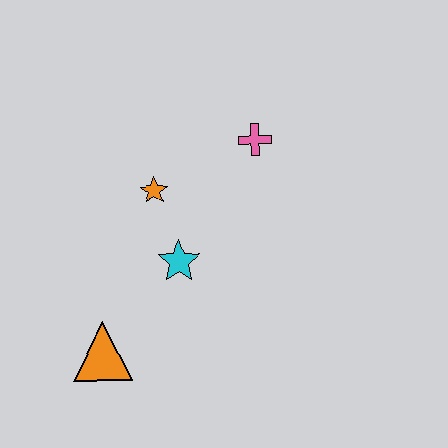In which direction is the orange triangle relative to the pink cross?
The orange triangle is below the pink cross.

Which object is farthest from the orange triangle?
The pink cross is farthest from the orange triangle.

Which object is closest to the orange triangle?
The cyan star is closest to the orange triangle.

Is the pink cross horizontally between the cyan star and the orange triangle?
No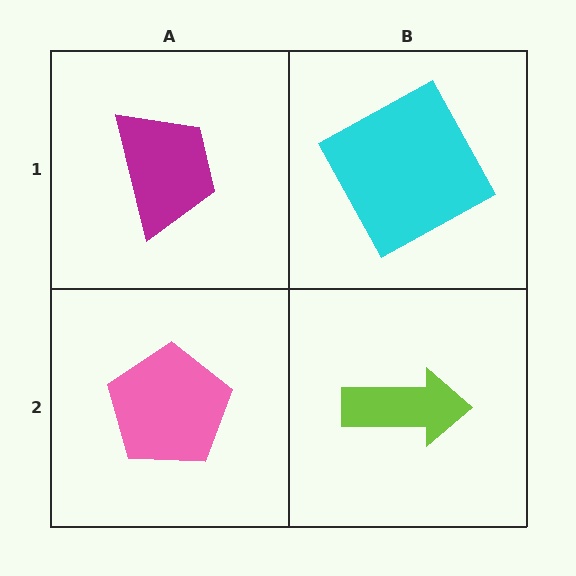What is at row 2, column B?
A lime arrow.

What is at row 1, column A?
A magenta trapezoid.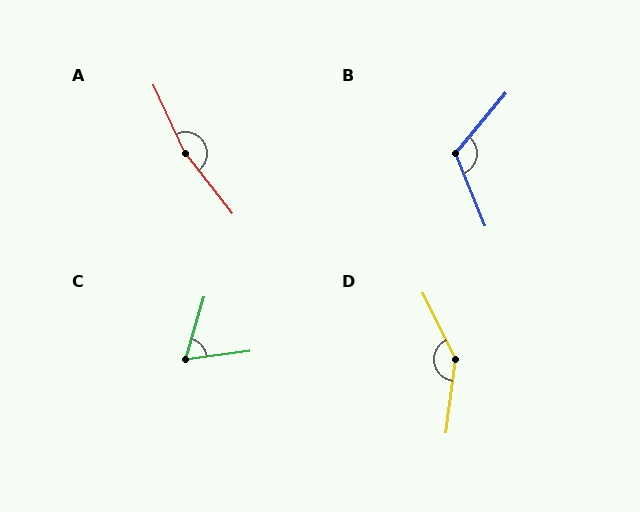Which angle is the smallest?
C, at approximately 66 degrees.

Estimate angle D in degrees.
Approximately 146 degrees.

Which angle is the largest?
A, at approximately 167 degrees.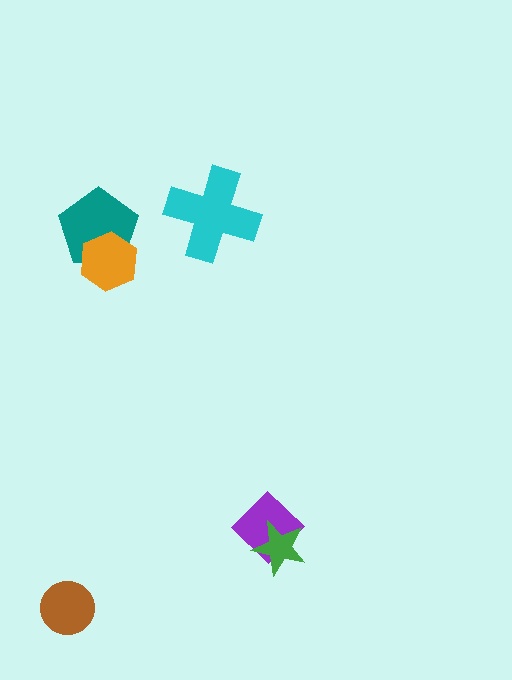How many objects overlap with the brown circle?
0 objects overlap with the brown circle.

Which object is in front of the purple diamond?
The green star is in front of the purple diamond.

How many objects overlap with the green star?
1 object overlaps with the green star.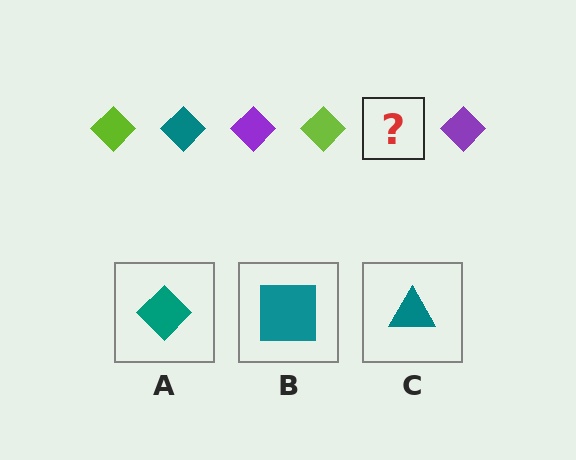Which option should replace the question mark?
Option A.